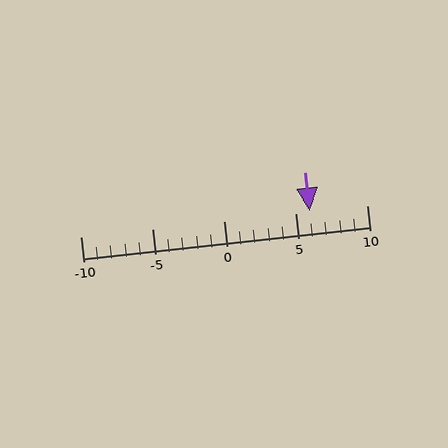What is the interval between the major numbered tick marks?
The major tick marks are spaced 5 units apart.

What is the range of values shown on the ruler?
The ruler shows values from -10 to 10.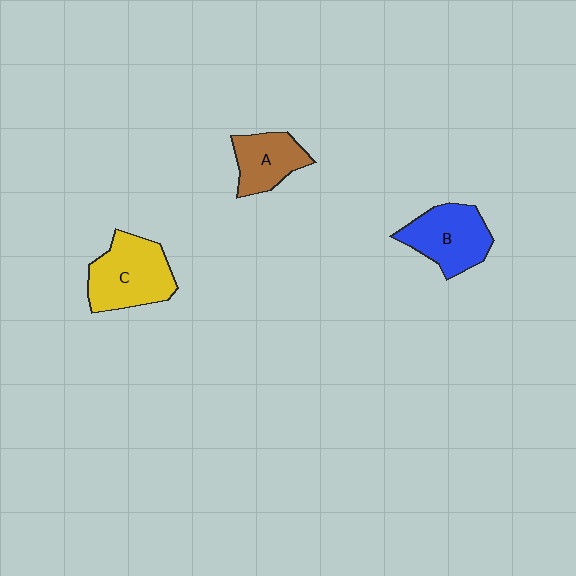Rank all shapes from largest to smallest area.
From largest to smallest: C (yellow), B (blue), A (brown).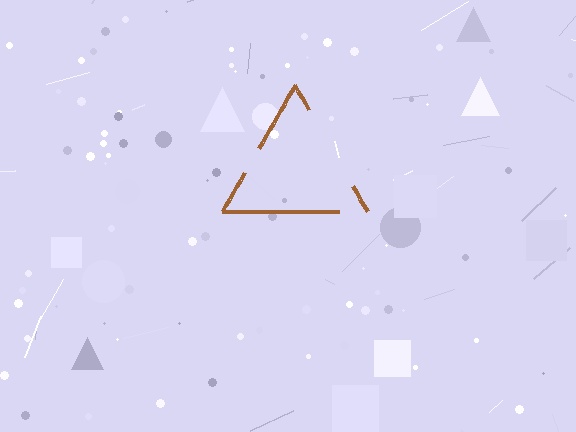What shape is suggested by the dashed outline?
The dashed outline suggests a triangle.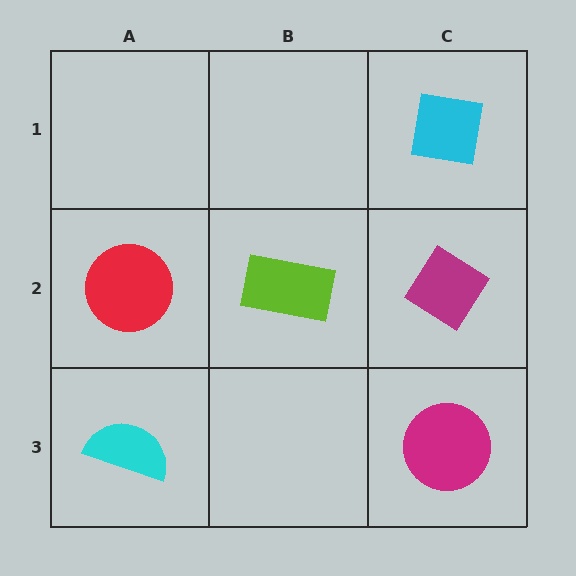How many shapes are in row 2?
3 shapes.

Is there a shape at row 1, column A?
No, that cell is empty.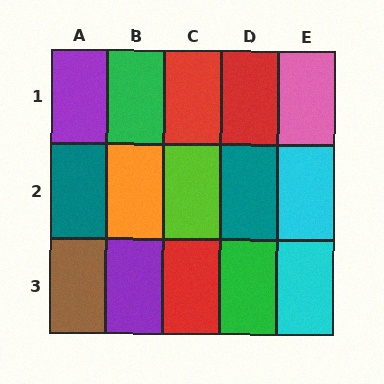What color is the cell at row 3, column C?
Red.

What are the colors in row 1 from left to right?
Purple, green, red, red, pink.